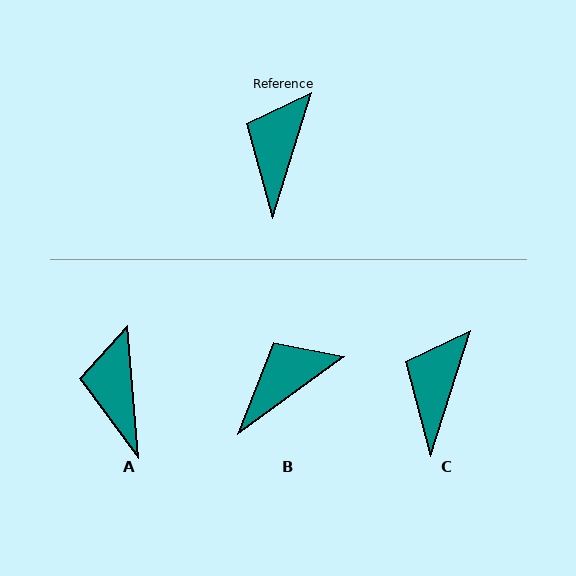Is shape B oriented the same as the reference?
No, it is off by about 36 degrees.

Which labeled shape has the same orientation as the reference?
C.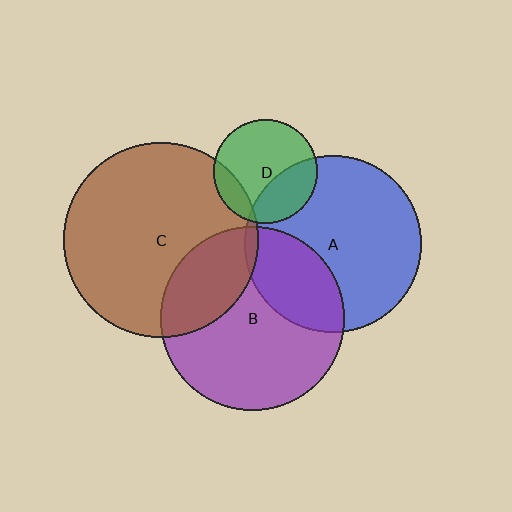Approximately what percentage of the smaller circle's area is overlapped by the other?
Approximately 5%.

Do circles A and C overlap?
Yes.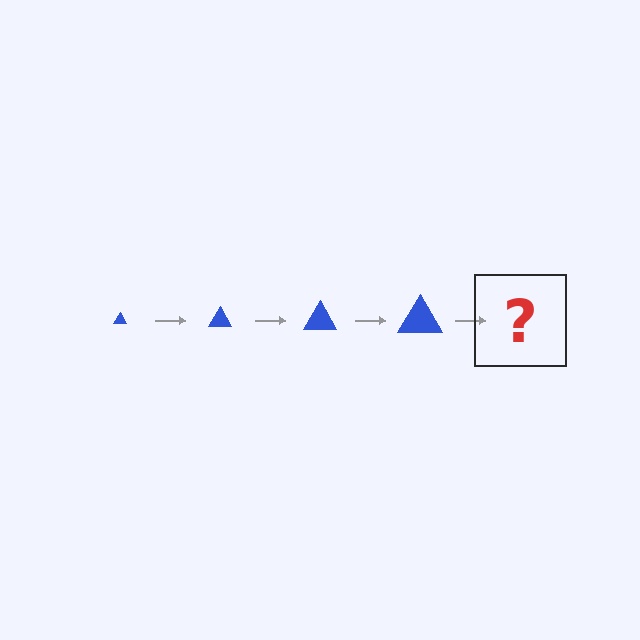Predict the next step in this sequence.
The next step is a blue triangle, larger than the previous one.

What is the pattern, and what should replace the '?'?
The pattern is that the triangle gets progressively larger each step. The '?' should be a blue triangle, larger than the previous one.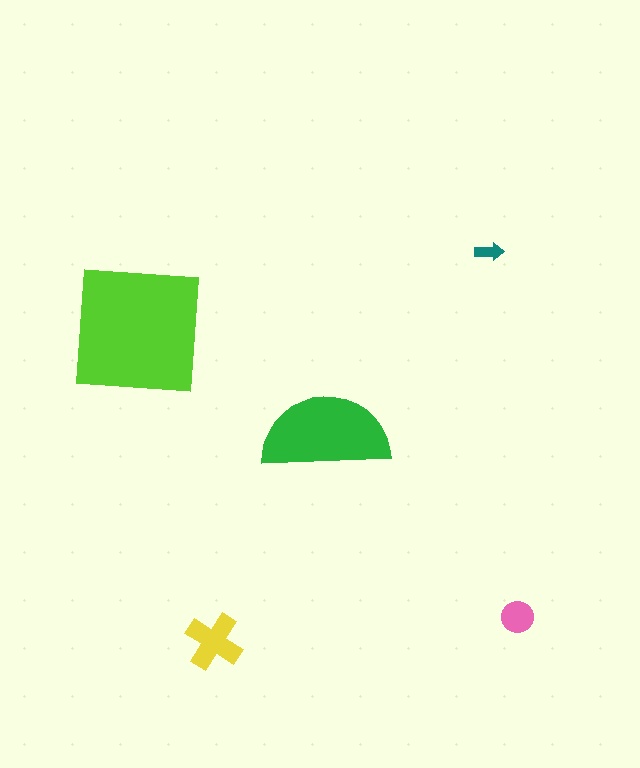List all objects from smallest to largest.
The teal arrow, the pink circle, the yellow cross, the green semicircle, the lime square.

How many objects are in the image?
There are 5 objects in the image.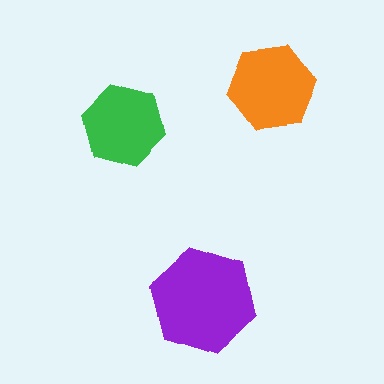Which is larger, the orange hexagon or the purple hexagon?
The purple one.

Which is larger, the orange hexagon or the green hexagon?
The orange one.